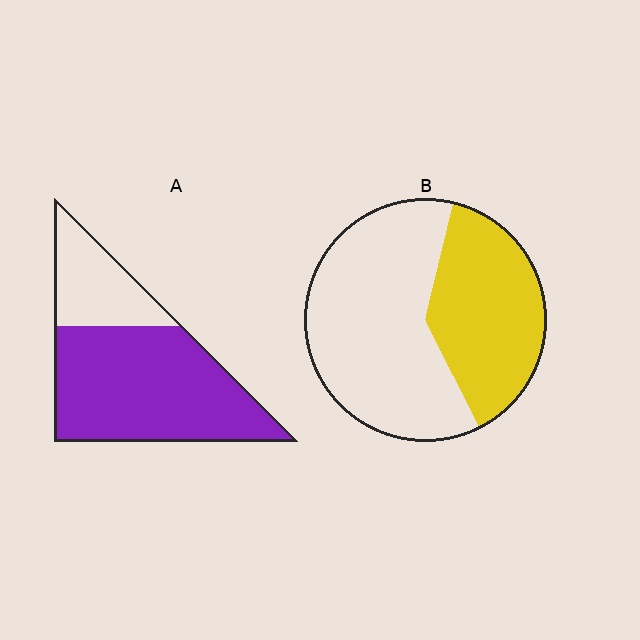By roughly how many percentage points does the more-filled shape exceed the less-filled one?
By roughly 35 percentage points (A over B).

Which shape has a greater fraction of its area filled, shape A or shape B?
Shape A.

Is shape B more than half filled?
No.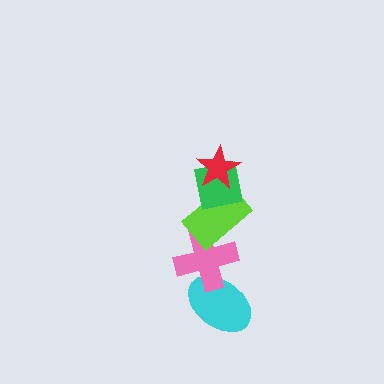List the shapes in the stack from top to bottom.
From top to bottom: the red star, the green square, the lime rectangle, the pink cross, the cyan ellipse.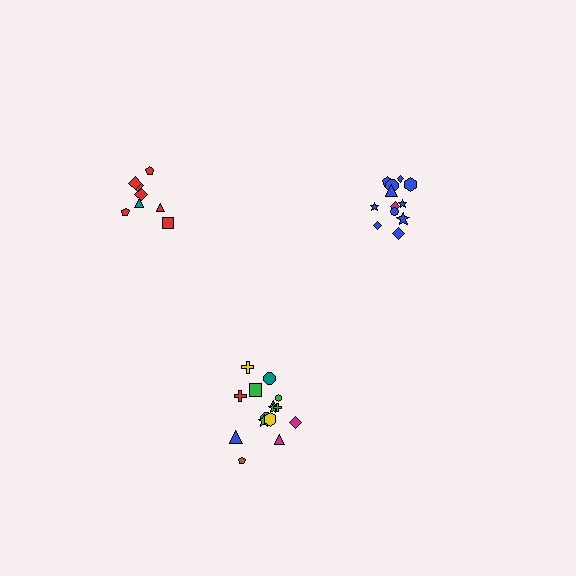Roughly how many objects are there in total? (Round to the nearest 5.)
Roughly 35 objects in total.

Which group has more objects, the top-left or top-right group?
The top-right group.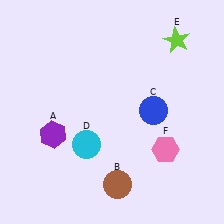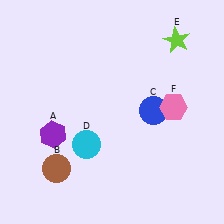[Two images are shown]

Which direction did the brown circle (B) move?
The brown circle (B) moved left.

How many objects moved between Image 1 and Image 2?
2 objects moved between the two images.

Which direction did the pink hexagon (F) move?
The pink hexagon (F) moved up.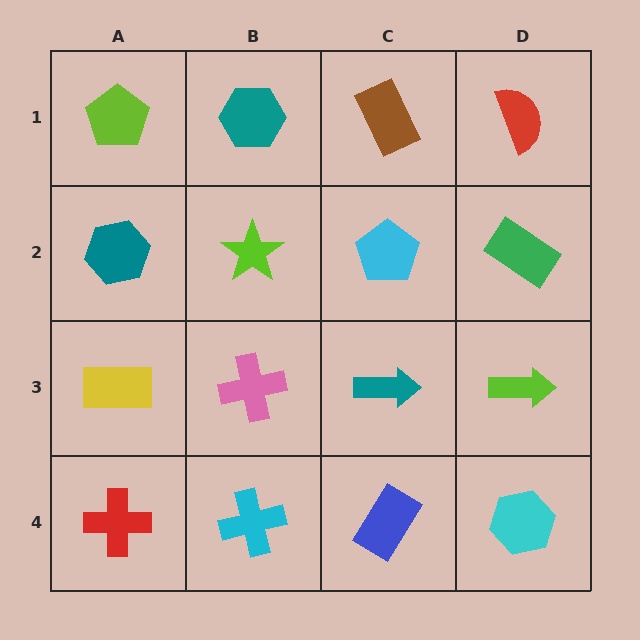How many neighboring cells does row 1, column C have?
3.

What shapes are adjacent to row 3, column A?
A teal hexagon (row 2, column A), a red cross (row 4, column A), a pink cross (row 3, column B).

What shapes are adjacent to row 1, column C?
A cyan pentagon (row 2, column C), a teal hexagon (row 1, column B), a red semicircle (row 1, column D).